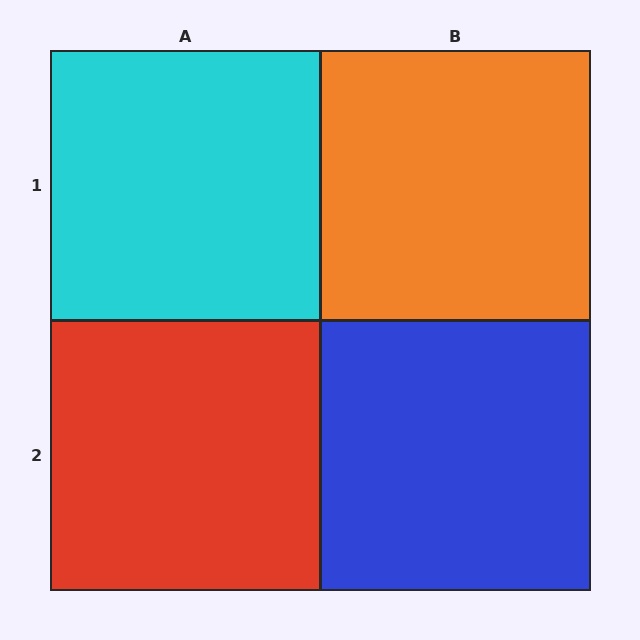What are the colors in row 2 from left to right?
Red, blue.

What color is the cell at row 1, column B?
Orange.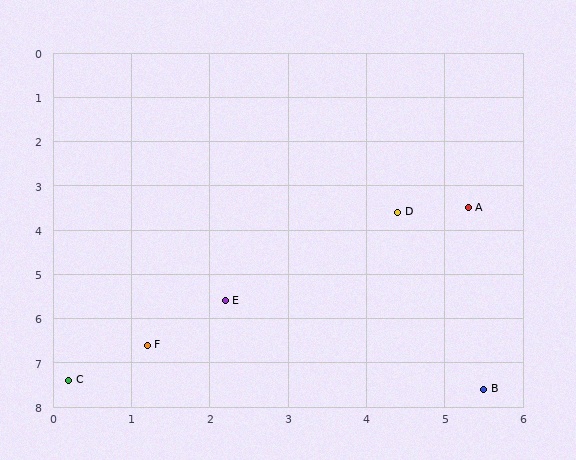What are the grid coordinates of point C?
Point C is at approximately (0.2, 7.4).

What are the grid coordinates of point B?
Point B is at approximately (5.5, 7.6).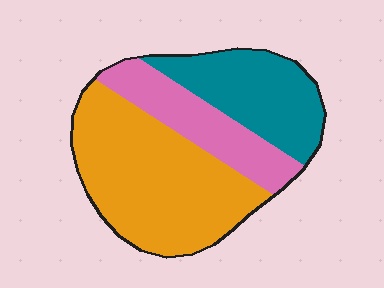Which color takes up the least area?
Pink, at roughly 20%.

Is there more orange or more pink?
Orange.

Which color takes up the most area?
Orange, at roughly 50%.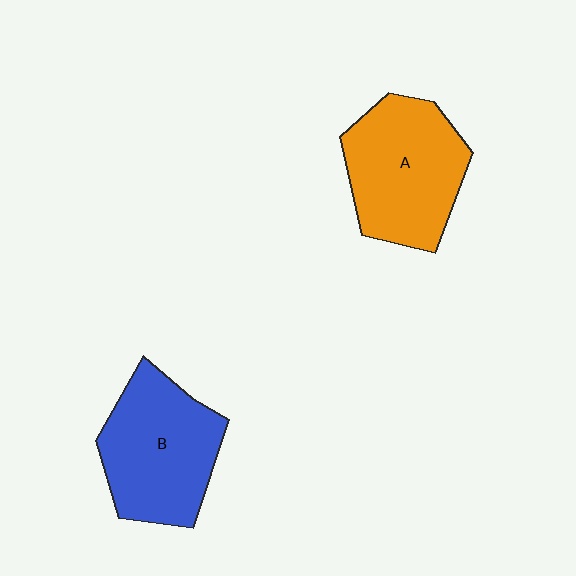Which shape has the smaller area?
Shape B (blue).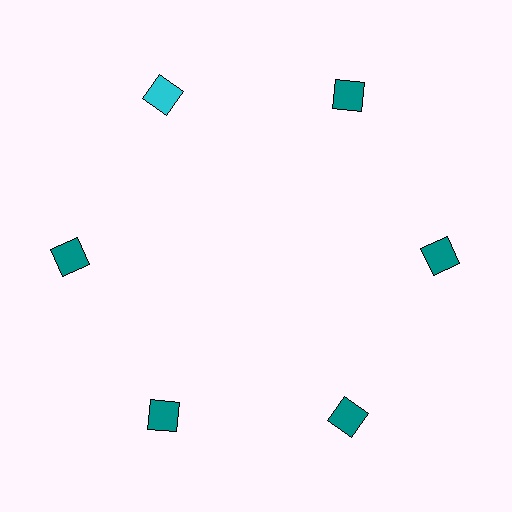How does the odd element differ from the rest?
It has a different color: cyan instead of teal.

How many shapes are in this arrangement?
There are 6 shapes arranged in a ring pattern.